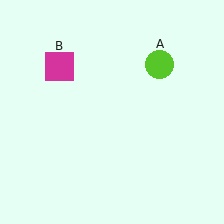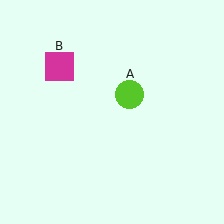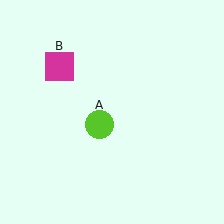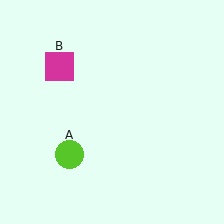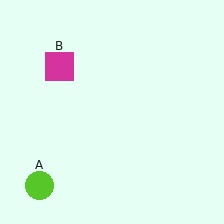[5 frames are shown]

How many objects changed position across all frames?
1 object changed position: lime circle (object A).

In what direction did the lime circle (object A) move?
The lime circle (object A) moved down and to the left.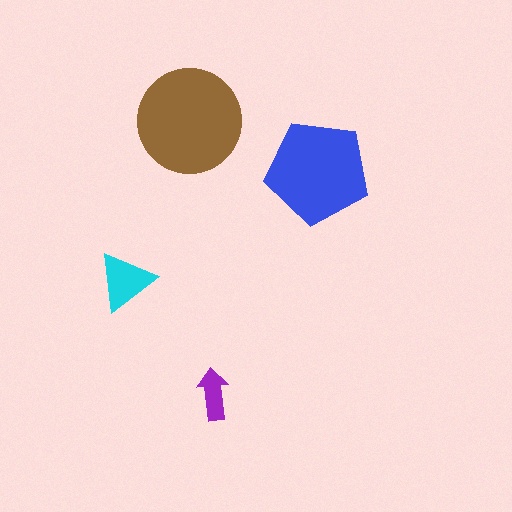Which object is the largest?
The brown circle.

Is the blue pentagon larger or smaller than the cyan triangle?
Larger.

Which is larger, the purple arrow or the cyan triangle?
The cyan triangle.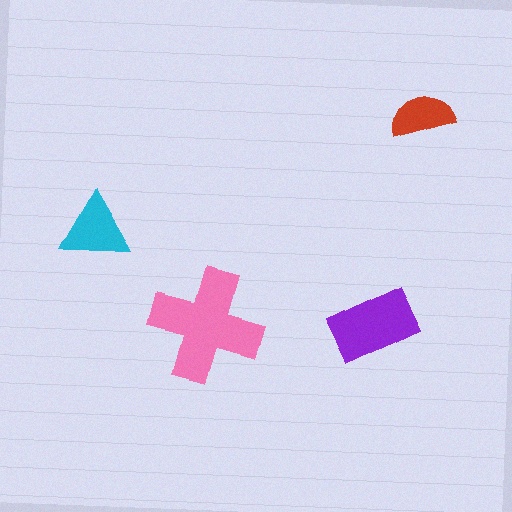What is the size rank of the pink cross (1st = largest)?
1st.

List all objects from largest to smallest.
The pink cross, the purple rectangle, the cyan triangle, the red semicircle.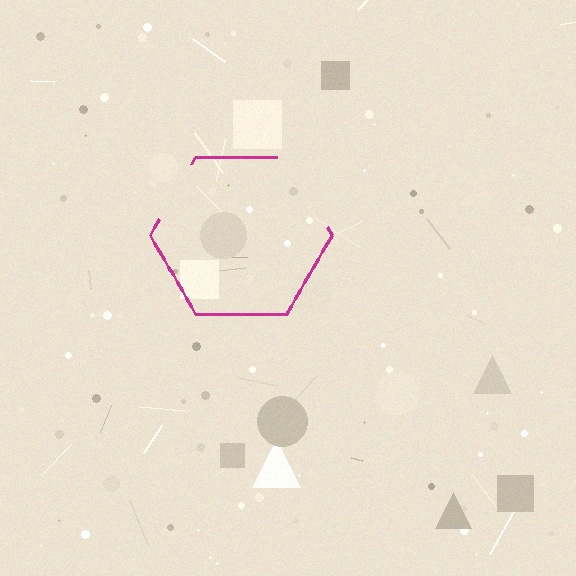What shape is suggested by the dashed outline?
The dashed outline suggests a hexagon.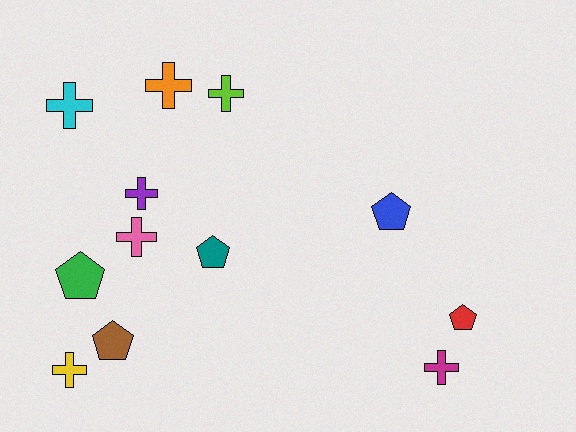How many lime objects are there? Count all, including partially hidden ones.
There is 1 lime object.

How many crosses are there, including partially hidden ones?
There are 7 crosses.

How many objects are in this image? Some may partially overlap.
There are 12 objects.